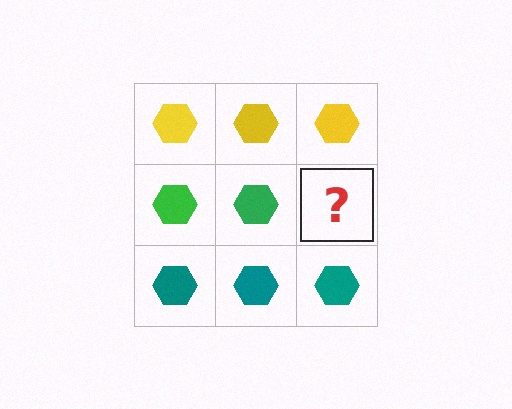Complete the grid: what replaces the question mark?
The question mark should be replaced with a green hexagon.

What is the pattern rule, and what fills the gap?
The rule is that each row has a consistent color. The gap should be filled with a green hexagon.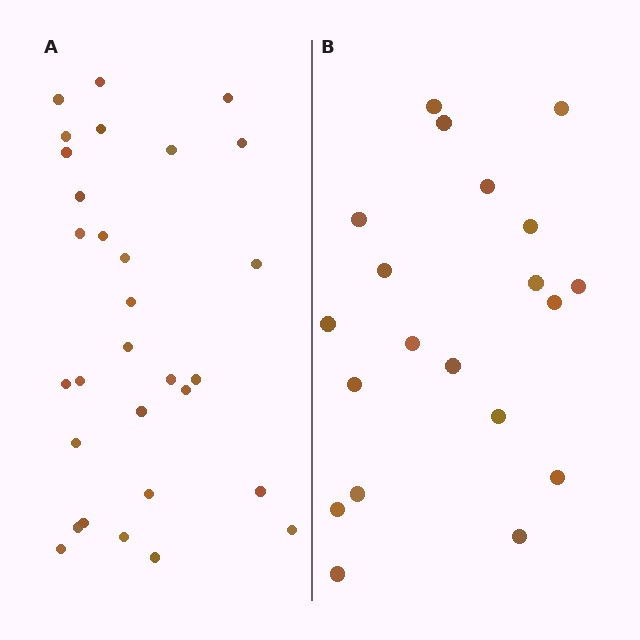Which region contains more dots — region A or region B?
Region A (the left region) has more dots.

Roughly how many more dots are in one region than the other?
Region A has roughly 10 or so more dots than region B.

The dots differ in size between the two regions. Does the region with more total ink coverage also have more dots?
No. Region B has more total ink coverage because its dots are larger, but region A actually contains more individual dots. Total area can be misleading — the number of items is what matters here.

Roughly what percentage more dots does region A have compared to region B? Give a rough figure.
About 50% more.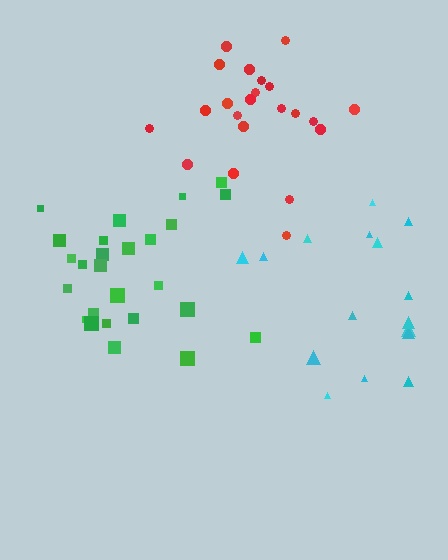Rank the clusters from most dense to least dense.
red, green, cyan.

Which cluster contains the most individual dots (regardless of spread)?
Green (26).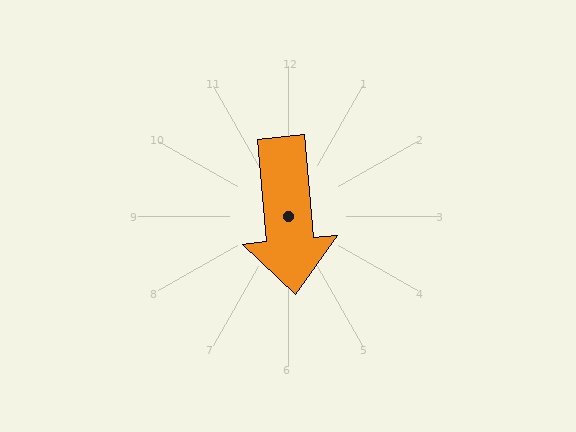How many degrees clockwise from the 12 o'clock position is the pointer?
Approximately 175 degrees.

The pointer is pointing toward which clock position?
Roughly 6 o'clock.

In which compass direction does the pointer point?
South.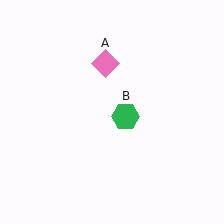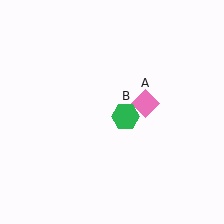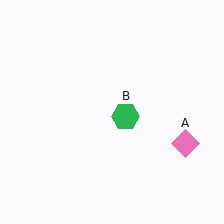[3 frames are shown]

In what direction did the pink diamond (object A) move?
The pink diamond (object A) moved down and to the right.